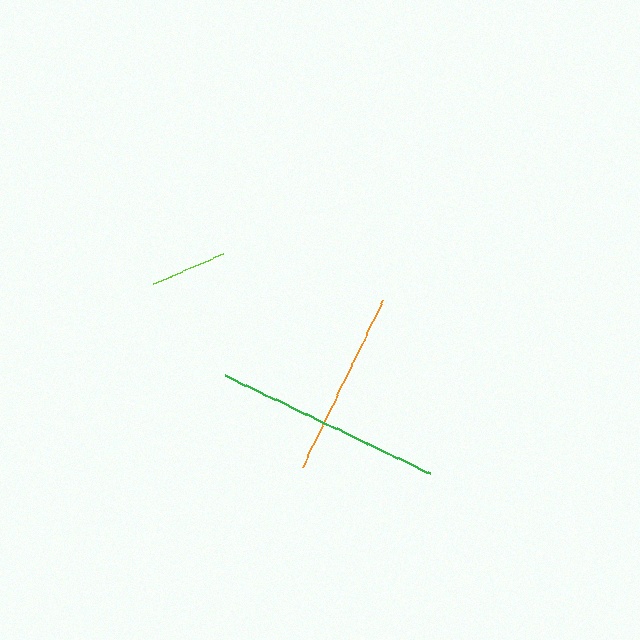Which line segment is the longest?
The green line is the longest at approximately 228 pixels.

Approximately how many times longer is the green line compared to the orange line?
The green line is approximately 1.2 times the length of the orange line.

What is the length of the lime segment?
The lime segment is approximately 76 pixels long.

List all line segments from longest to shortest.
From longest to shortest: green, orange, lime.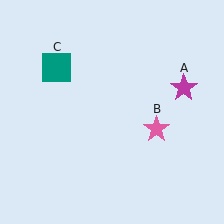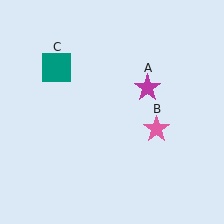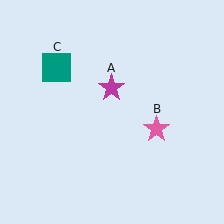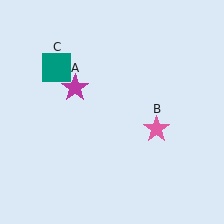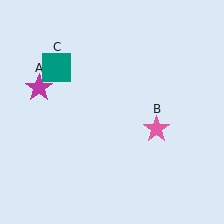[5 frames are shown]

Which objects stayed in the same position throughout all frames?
Pink star (object B) and teal square (object C) remained stationary.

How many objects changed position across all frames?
1 object changed position: magenta star (object A).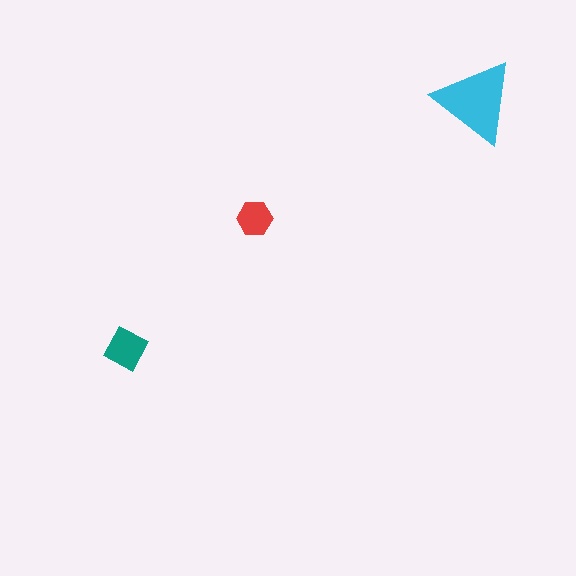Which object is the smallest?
The red hexagon.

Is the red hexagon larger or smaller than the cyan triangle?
Smaller.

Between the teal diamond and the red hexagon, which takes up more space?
The teal diamond.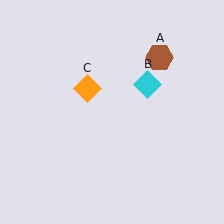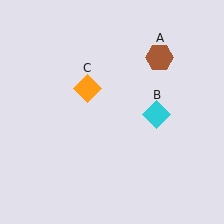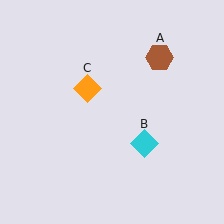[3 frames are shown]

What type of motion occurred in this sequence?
The cyan diamond (object B) rotated clockwise around the center of the scene.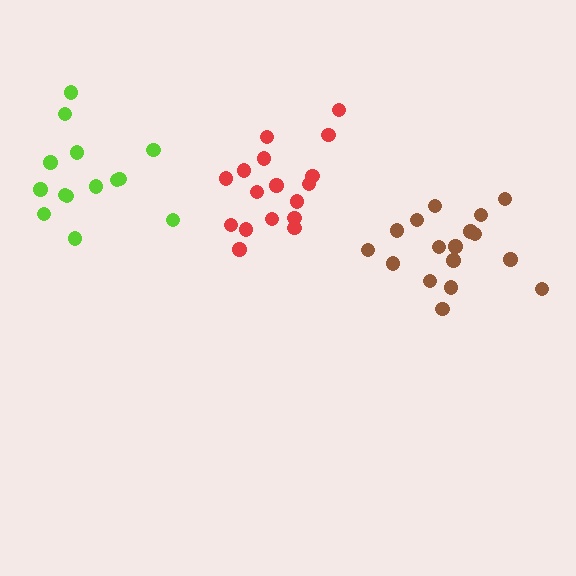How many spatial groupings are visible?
There are 3 spatial groupings.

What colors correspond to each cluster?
The clusters are colored: brown, red, lime.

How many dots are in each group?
Group 1: 17 dots, Group 2: 17 dots, Group 3: 14 dots (48 total).